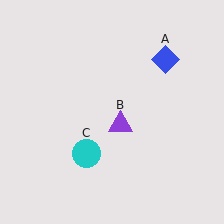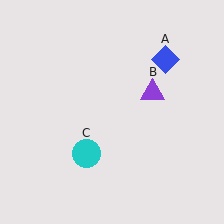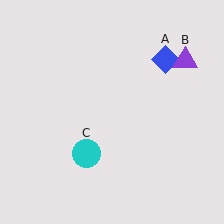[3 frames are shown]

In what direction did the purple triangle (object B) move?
The purple triangle (object B) moved up and to the right.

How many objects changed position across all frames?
1 object changed position: purple triangle (object B).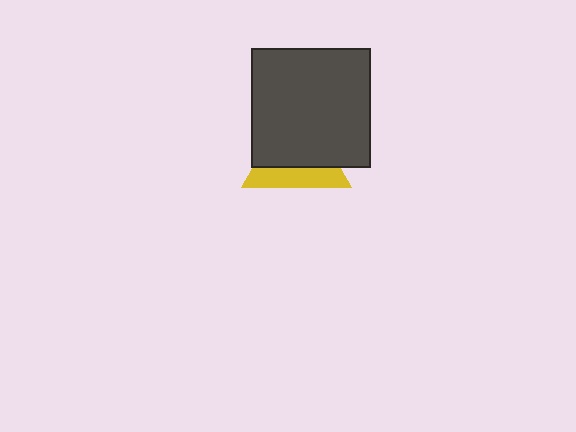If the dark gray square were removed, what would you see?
You would see the complete yellow triangle.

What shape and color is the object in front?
The object in front is a dark gray square.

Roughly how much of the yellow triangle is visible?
A small part of it is visible (roughly 37%).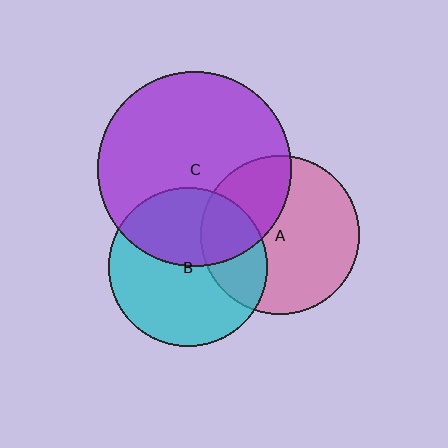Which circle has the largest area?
Circle C (purple).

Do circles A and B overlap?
Yes.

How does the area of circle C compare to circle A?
Approximately 1.5 times.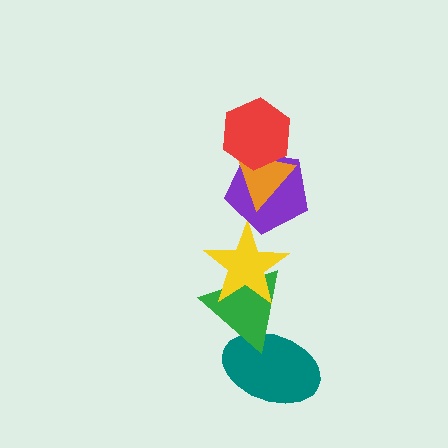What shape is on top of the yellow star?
The purple pentagon is on top of the yellow star.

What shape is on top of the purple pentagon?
The orange triangle is on top of the purple pentagon.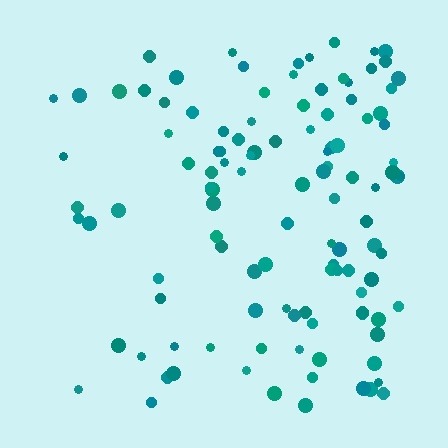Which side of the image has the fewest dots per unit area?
The left.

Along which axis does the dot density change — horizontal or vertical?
Horizontal.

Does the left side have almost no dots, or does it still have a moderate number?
Still a moderate number, just noticeably fewer than the right.